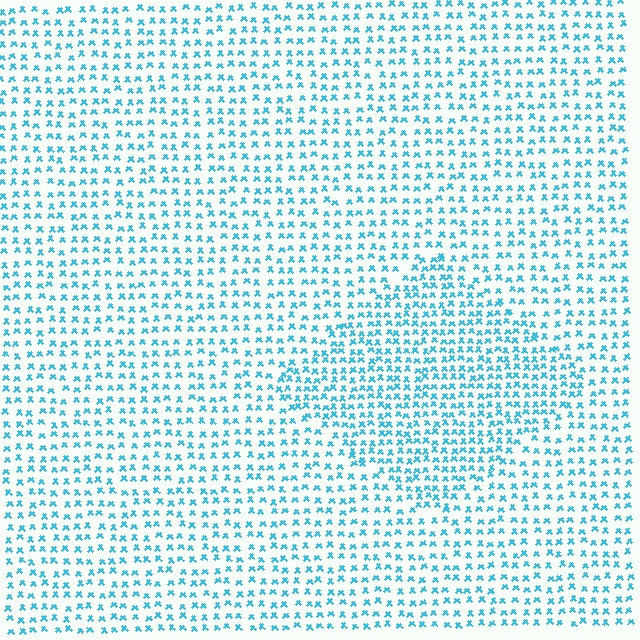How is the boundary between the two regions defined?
The boundary is defined by a change in element density (approximately 1.6x ratio). All elements are the same color, size, and shape.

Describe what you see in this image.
The image contains small cyan elements arranged at two different densities. A diamond-shaped region is visible where the elements are more densely packed than the surrounding area.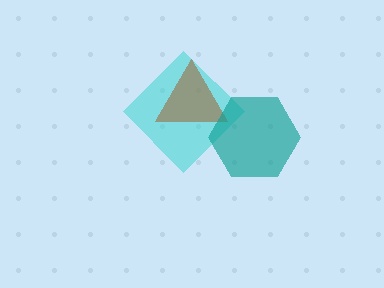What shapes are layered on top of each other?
The layered shapes are: a cyan diamond, a brown triangle, a teal hexagon.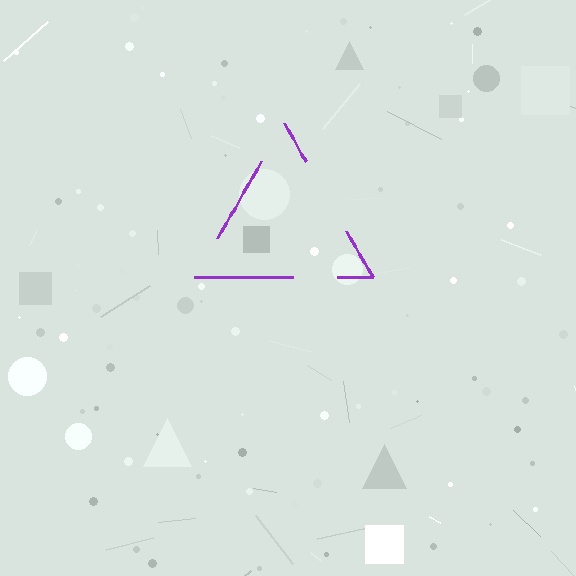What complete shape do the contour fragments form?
The contour fragments form a triangle.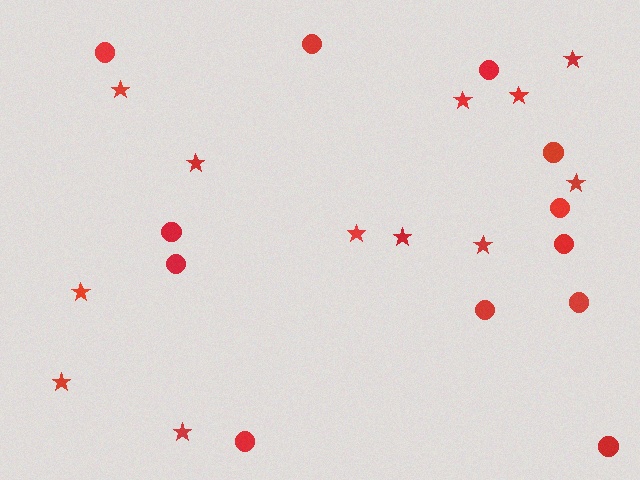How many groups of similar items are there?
There are 2 groups: one group of stars (12) and one group of circles (12).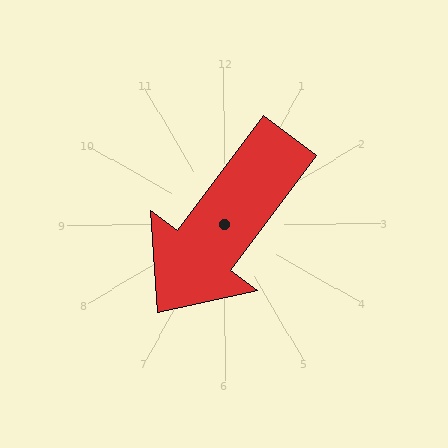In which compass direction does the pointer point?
Southwest.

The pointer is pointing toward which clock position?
Roughly 7 o'clock.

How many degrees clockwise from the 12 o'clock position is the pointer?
Approximately 217 degrees.